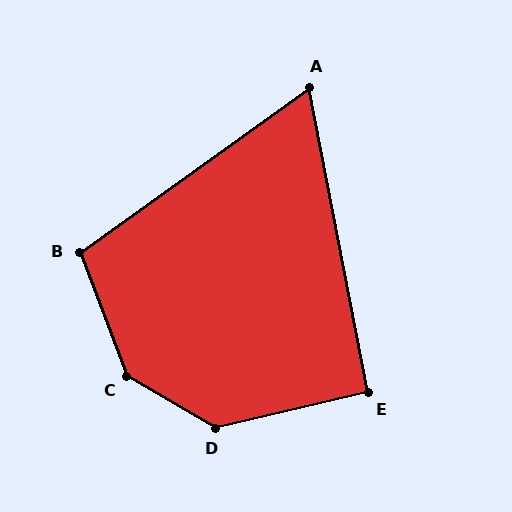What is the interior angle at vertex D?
Approximately 137 degrees (obtuse).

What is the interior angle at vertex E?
Approximately 92 degrees (approximately right).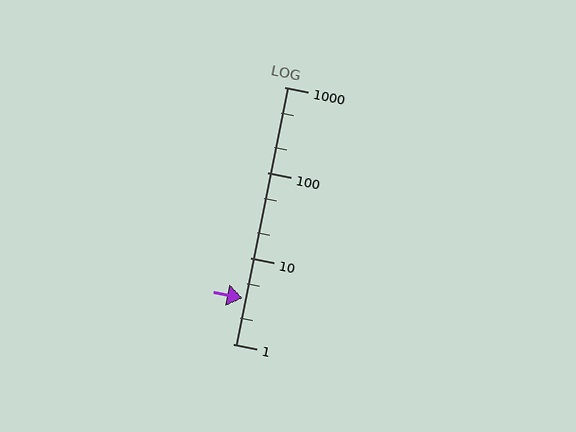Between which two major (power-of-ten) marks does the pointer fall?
The pointer is between 1 and 10.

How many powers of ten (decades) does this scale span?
The scale spans 3 decades, from 1 to 1000.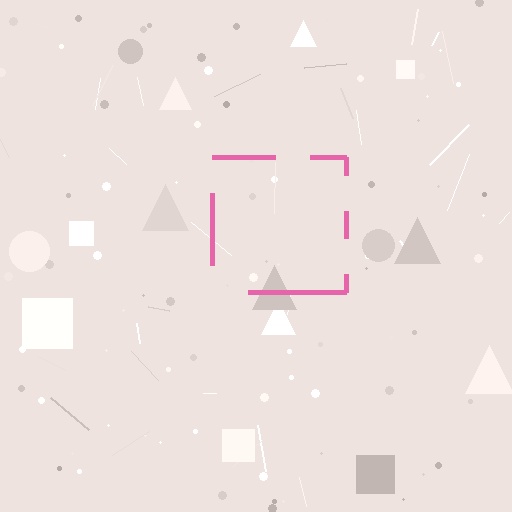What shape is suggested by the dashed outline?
The dashed outline suggests a square.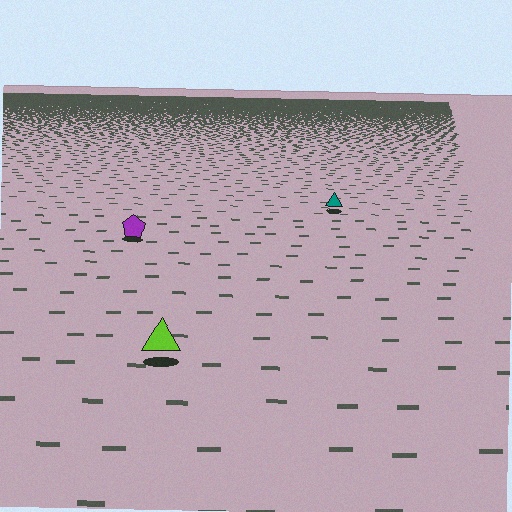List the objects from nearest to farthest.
From nearest to farthest: the lime triangle, the purple pentagon, the teal triangle.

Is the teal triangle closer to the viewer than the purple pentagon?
No. The purple pentagon is closer — you can tell from the texture gradient: the ground texture is coarser near it.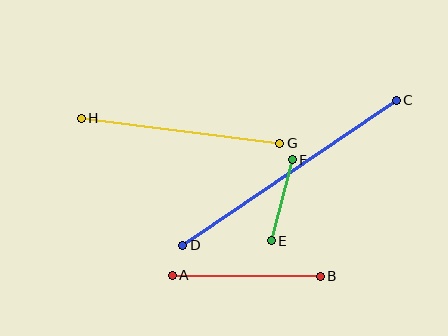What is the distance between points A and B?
The distance is approximately 148 pixels.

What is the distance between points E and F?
The distance is approximately 83 pixels.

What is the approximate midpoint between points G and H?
The midpoint is at approximately (181, 131) pixels.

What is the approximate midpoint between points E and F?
The midpoint is at approximately (282, 200) pixels.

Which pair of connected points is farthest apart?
Points C and D are farthest apart.